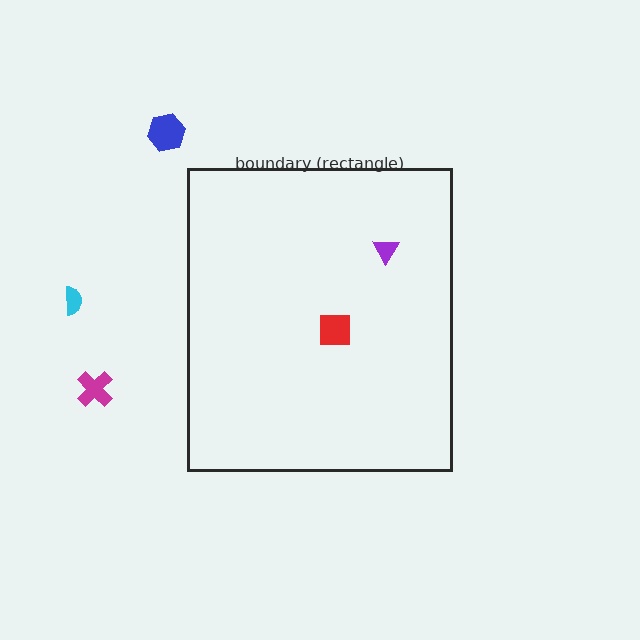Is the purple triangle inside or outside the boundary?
Inside.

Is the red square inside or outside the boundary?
Inside.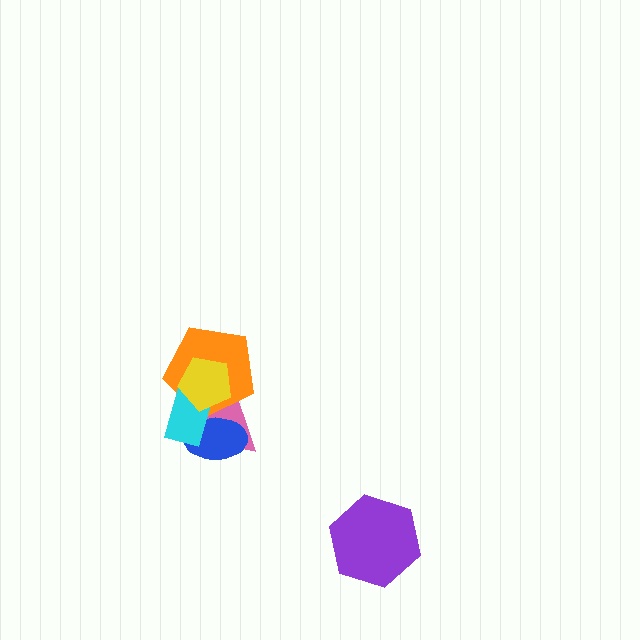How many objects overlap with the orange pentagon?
4 objects overlap with the orange pentagon.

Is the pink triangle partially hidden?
Yes, it is partially covered by another shape.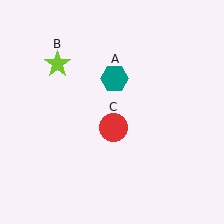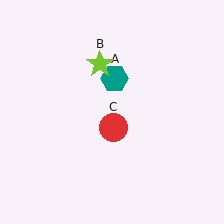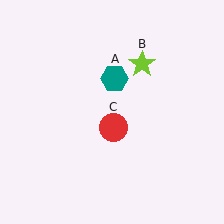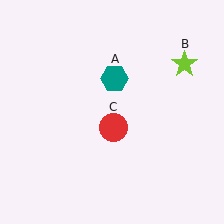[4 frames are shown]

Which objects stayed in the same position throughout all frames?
Teal hexagon (object A) and red circle (object C) remained stationary.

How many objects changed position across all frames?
1 object changed position: lime star (object B).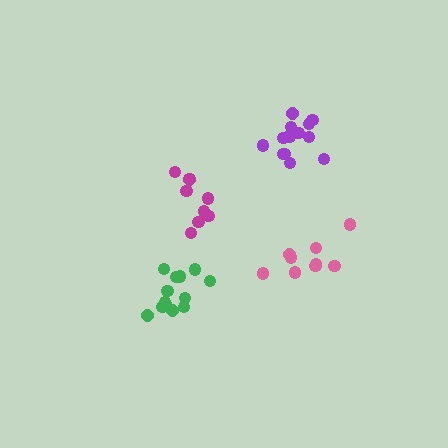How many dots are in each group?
Group 1: 13 dots, Group 2: 9 dots, Group 3: 15 dots, Group 4: 9 dots (46 total).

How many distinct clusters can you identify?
There are 4 distinct clusters.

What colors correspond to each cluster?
The clusters are colored: green, pink, purple, magenta.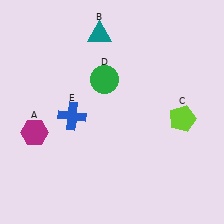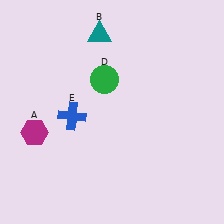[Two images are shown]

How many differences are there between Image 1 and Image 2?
There is 1 difference between the two images.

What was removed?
The lime pentagon (C) was removed in Image 2.